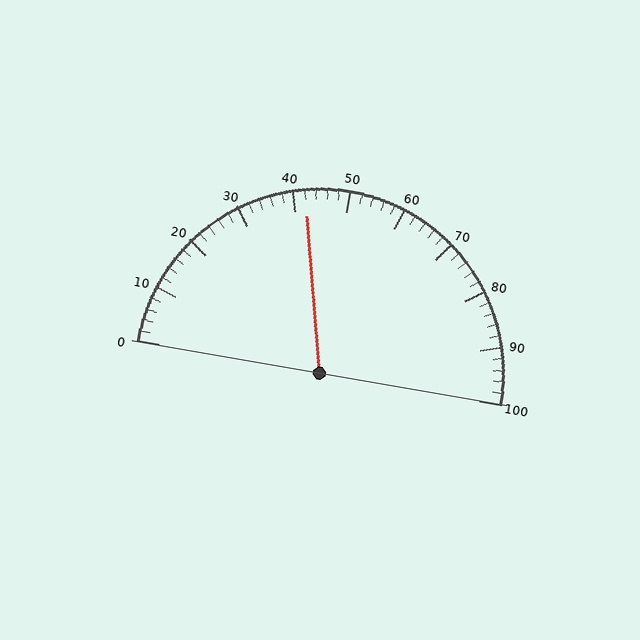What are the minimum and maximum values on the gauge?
The gauge ranges from 0 to 100.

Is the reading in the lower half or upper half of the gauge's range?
The reading is in the lower half of the range (0 to 100).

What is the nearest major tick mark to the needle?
The nearest major tick mark is 40.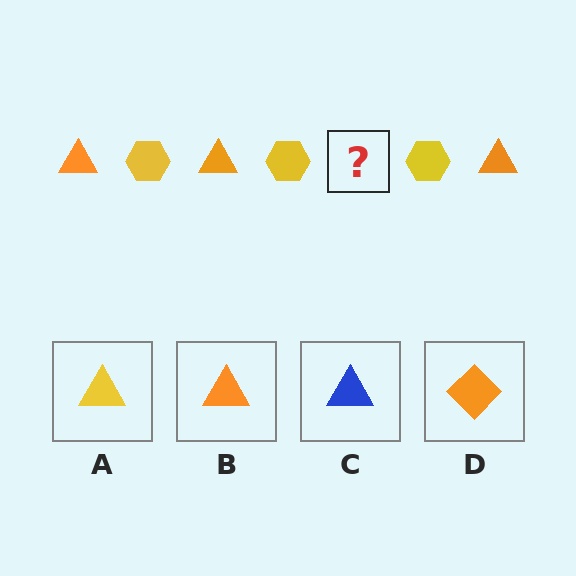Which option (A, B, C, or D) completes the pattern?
B.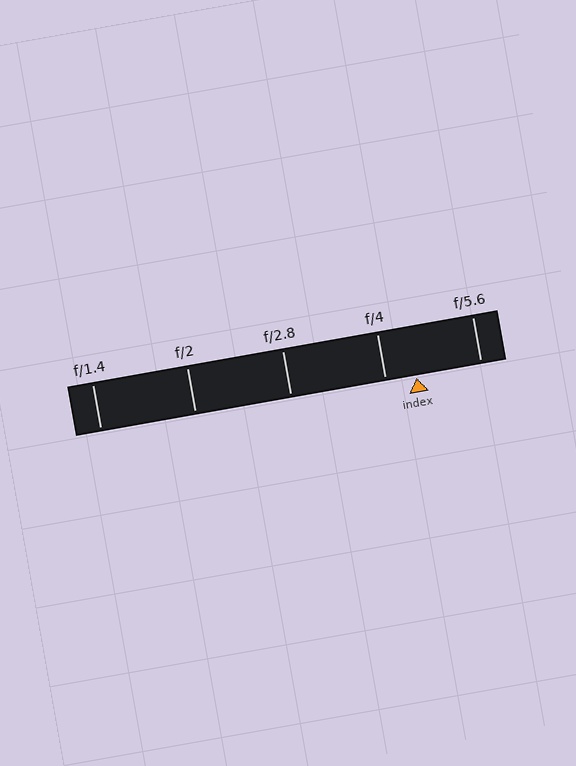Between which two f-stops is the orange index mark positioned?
The index mark is between f/4 and f/5.6.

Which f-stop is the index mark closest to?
The index mark is closest to f/4.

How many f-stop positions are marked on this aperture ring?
There are 5 f-stop positions marked.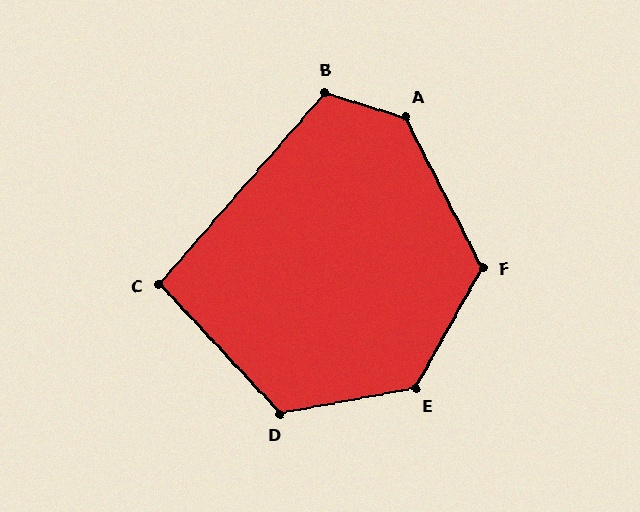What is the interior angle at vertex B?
Approximately 114 degrees (obtuse).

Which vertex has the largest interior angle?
A, at approximately 134 degrees.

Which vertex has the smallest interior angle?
C, at approximately 96 degrees.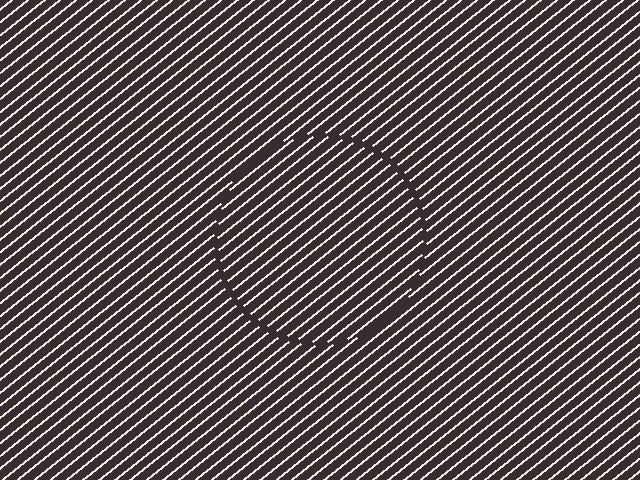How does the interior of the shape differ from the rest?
The interior of the shape contains the same grating, shifted by half a period — the contour is defined by the phase discontinuity where line-ends from the inner and outer gratings abut.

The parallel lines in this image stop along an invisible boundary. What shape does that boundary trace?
An illusory circle. The interior of the shape contains the same grating, shifted by half a period — the contour is defined by the phase discontinuity where line-ends from the inner and outer gratings abut.